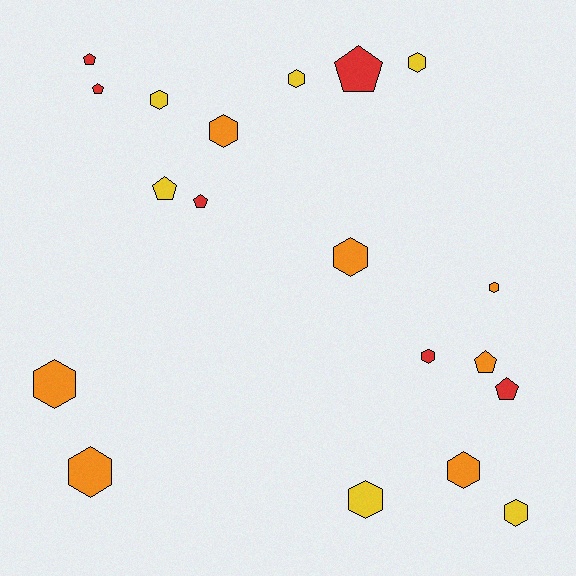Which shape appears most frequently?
Hexagon, with 12 objects.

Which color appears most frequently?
Orange, with 7 objects.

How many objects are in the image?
There are 19 objects.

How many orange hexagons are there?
There are 6 orange hexagons.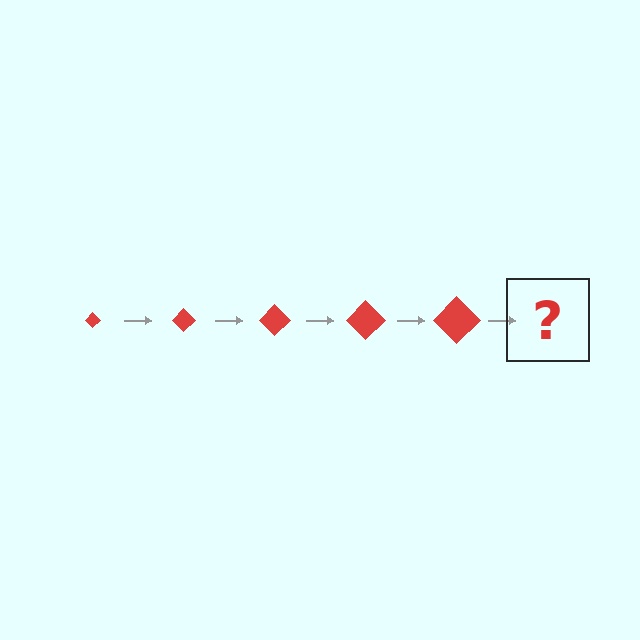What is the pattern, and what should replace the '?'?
The pattern is that the diamond gets progressively larger each step. The '?' should be a red diamond, larger than the previous one.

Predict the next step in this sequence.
The next step is a red diamond, larger than the previous one.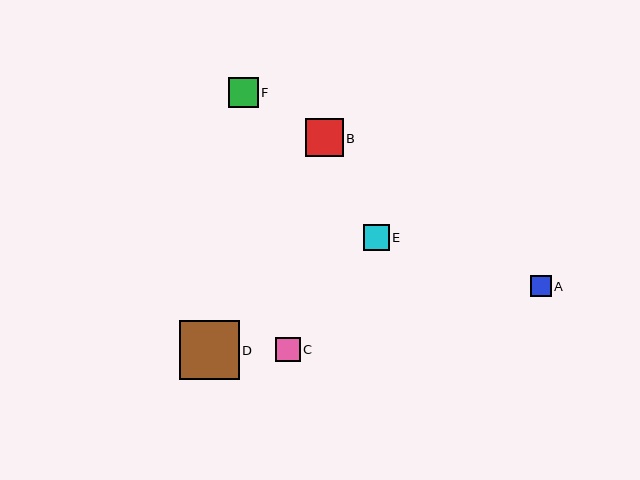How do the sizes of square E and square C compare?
Square E and square C are approximately the same size.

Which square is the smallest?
Square A is the smallest with a size of approximately 21 pixels.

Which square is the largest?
Square D is the largest with a size of approximately 59 pixels.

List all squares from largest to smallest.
From largest to smallest: D, B, F, E, C, A.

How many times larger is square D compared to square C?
Square D is approximately 2.4 times the size of square C.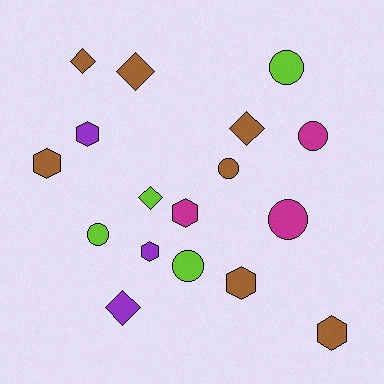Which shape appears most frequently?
Circle, with 6 objects.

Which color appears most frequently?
Brown, with 7 objects.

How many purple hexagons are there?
There are 2 purple hexagons.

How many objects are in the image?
There are 17 objects.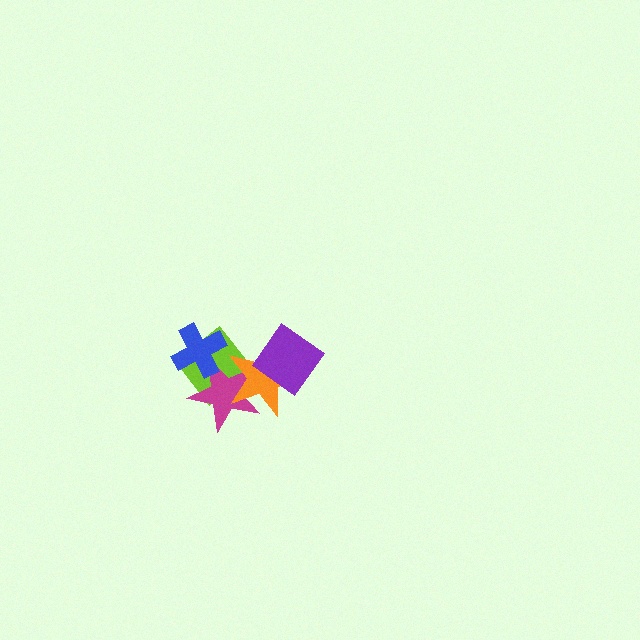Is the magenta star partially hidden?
Yes, it is partially covered by another shape.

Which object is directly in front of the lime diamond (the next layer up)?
The magenta star is directly in front of the lime diamond.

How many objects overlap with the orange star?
3 objects overlap with the orange star.